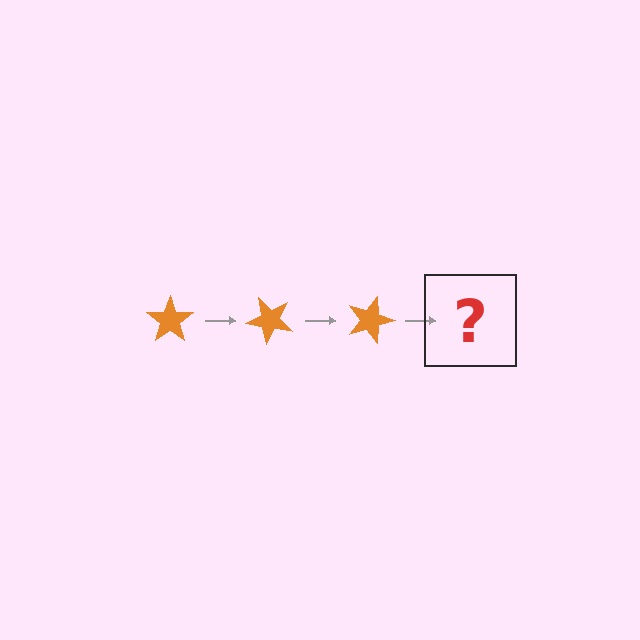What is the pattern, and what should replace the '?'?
The pattern is that the star rotates 45 degrees each step. The '?' should be an orange star rotated 135 degrees.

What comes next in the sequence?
The next element should be an orange star rotated 135 degrees.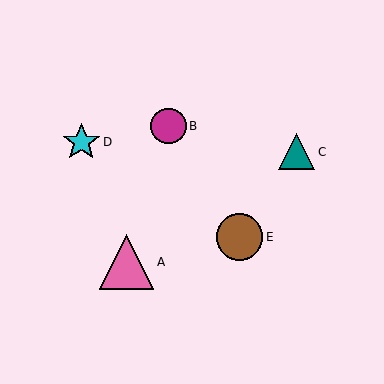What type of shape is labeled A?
Shape A is a pink triangle.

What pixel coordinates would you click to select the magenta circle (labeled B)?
Click at (169, 126) to select the magenta circle B.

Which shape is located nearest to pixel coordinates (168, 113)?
The magenta circle (labeled B) at (169, 126) is nearest to that location.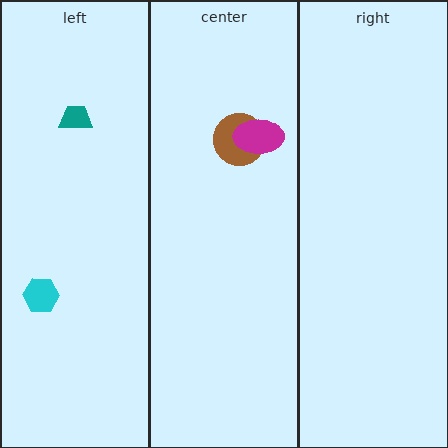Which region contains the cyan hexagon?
The left region.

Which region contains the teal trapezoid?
The left region.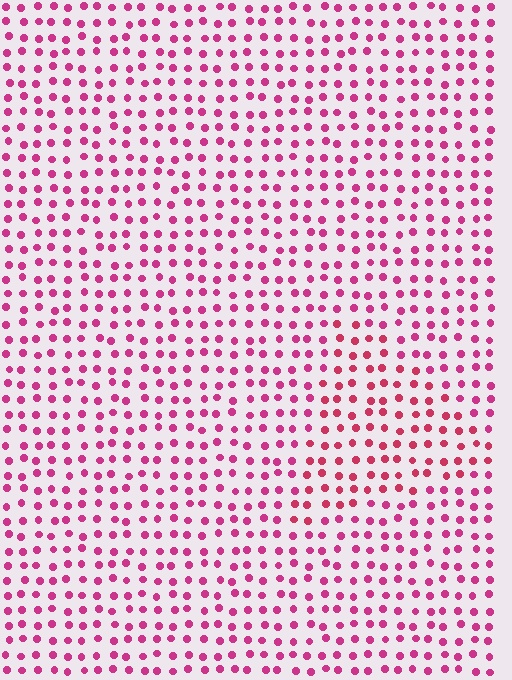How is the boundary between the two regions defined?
The boundary is defined purely by a slight shift in hue (about 18 degrees). Spacing, size, and orientation are identical on both sides.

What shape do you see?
I see a triangle.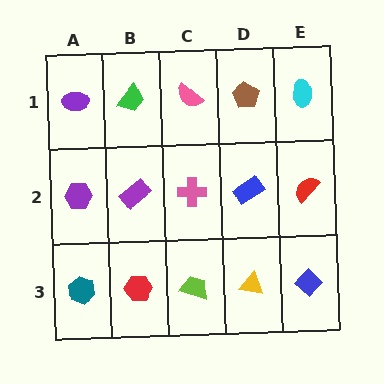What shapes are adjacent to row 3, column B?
A purple rectangle (row 2, column B), a teal hexagon (row 3, column A), a lime trapezoid (row 3, column C).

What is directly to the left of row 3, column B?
A teal hexagon.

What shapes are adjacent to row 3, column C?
A pink cross (row 2, column C), a red hexagon (row 3, column B), a yellow triangle (row 3, column D).